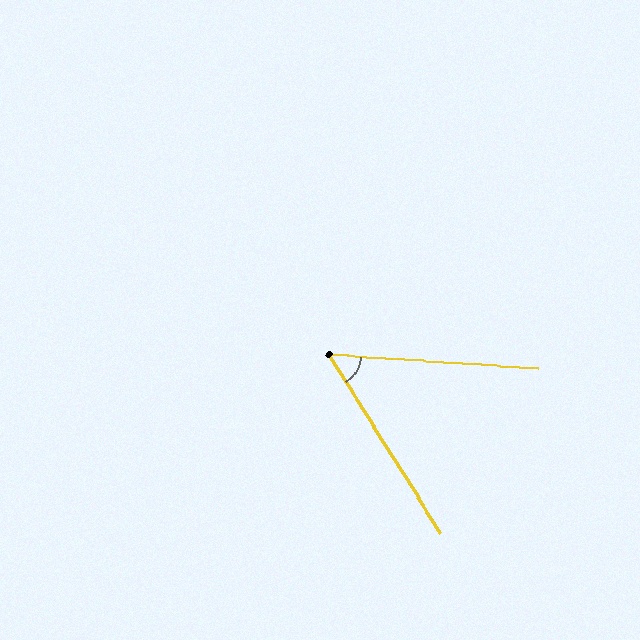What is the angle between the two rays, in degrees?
Approximately 54 degrees.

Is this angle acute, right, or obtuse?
It is acute.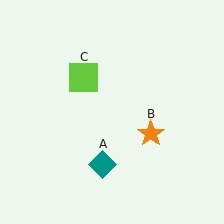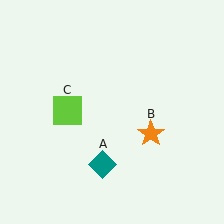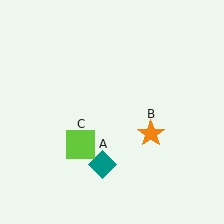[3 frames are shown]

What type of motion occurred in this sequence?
The lime square (object C) rotated counterclockwise around the center of the scene.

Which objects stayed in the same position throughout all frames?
Teal diamond (object A) and orange star (object B) remained stationary.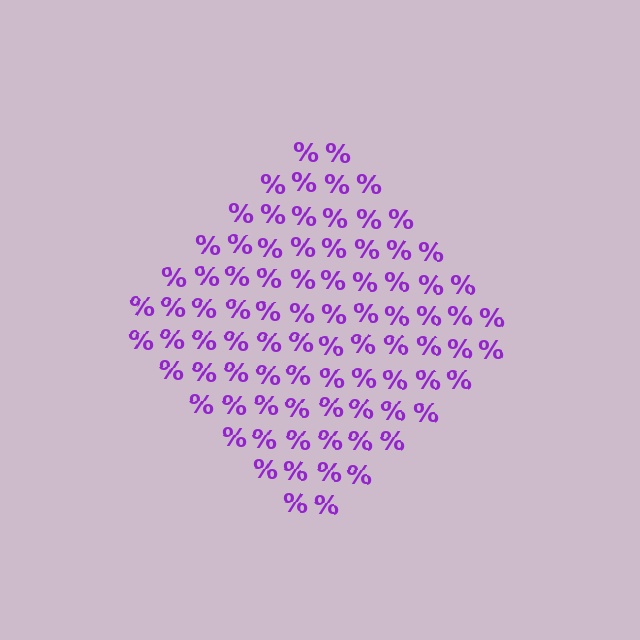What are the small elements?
The small elements are percent signs.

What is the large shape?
The large shape is a diamond.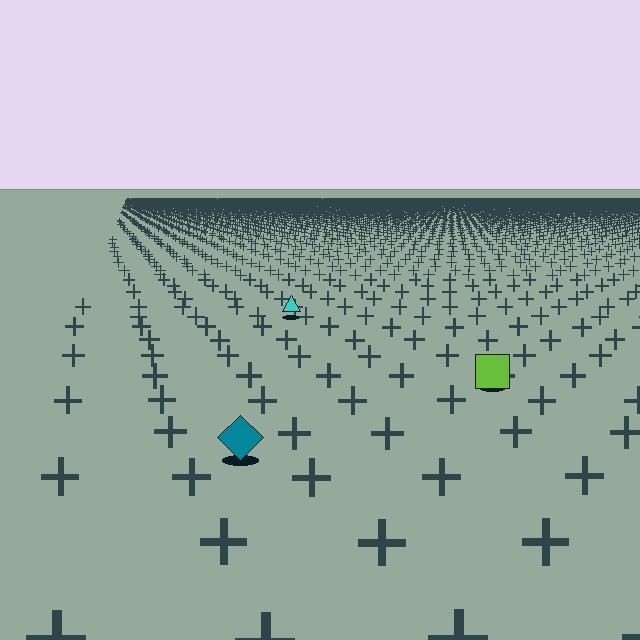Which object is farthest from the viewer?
The cyan triangle is farthest from the viewer. It appears smaller and the ground texture around it is denser.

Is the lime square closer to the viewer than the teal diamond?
No. The teal diamond is closer — you can tell from the texture gradient: the ground texture is coarser near it.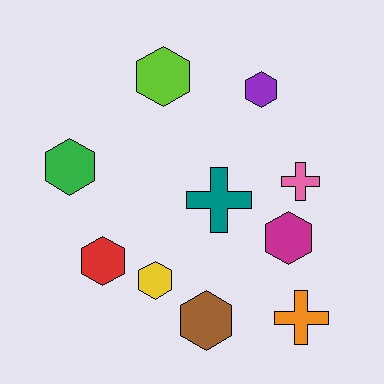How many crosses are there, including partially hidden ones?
There are 3 crosses.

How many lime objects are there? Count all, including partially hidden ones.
There is 1 lime object.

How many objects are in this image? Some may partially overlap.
There are 10 objects.